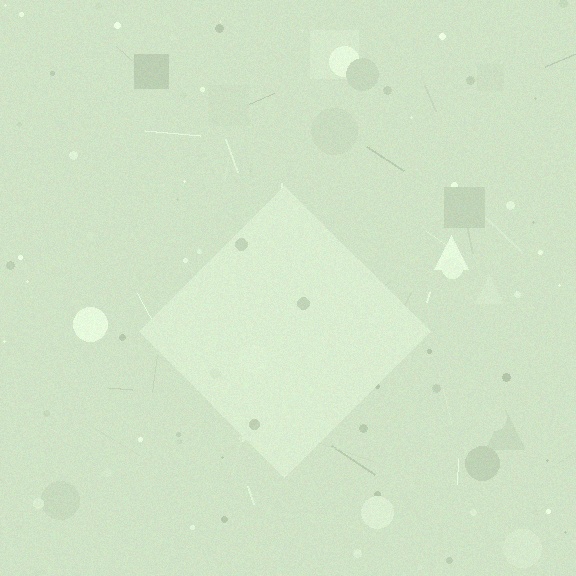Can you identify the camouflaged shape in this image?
The camouflaged shape is a diamond.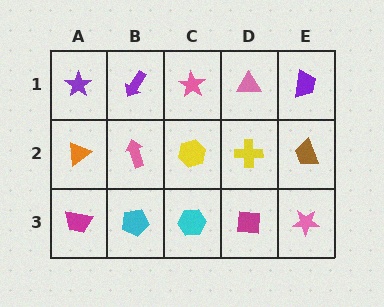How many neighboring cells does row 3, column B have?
3.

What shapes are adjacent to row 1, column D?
A yellow cross (row 2, column D), a pink star (row 1, column C), a purple trapezoid (row 1, column E).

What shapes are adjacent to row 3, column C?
A yellow hexagon (row 2, column C), a cyan pentagon (row 3, column B), a magenta square (row 3, column D).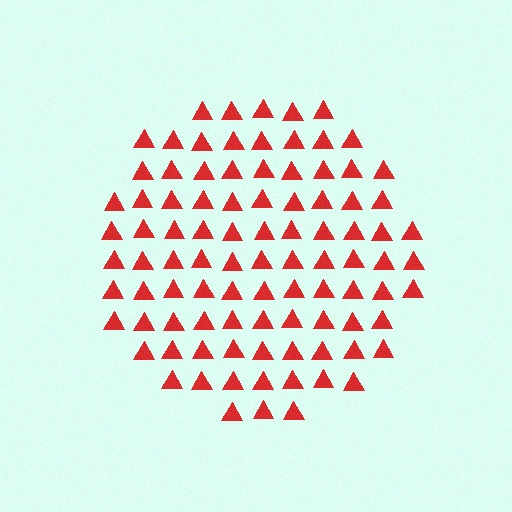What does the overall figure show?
The overall figure shows a circle.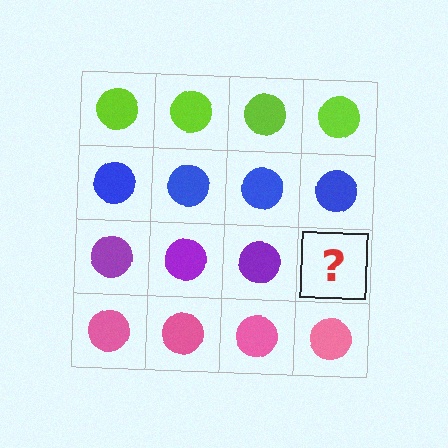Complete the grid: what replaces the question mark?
The question mark should be replaced with a purple circle.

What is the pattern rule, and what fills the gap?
The rule is that each row has a consistent color. The gap should be filled with a purple circle.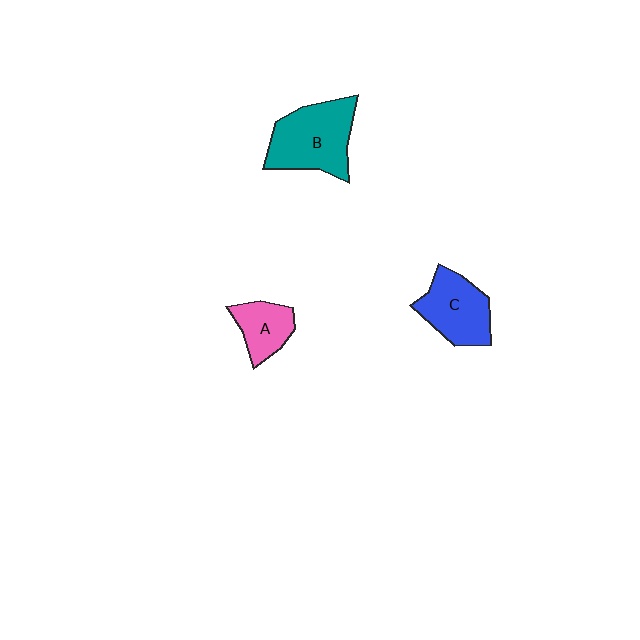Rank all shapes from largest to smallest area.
From largest to smallest: B (teal), C (blue), A (pink).